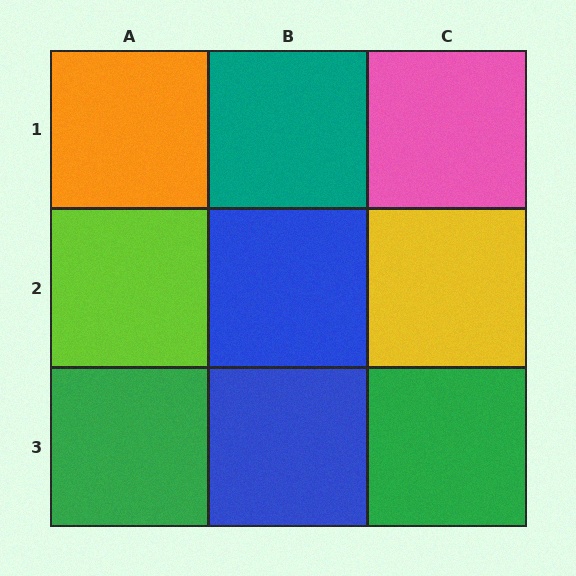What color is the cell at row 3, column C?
Green.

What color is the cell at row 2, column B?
Blue.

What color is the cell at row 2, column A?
Lime.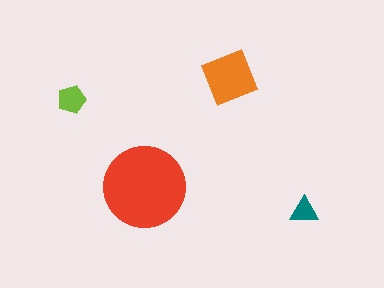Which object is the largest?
The red circle.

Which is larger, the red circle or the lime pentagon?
The red circle.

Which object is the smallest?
The teal triangle.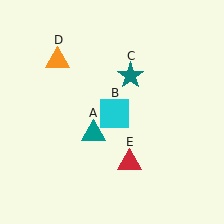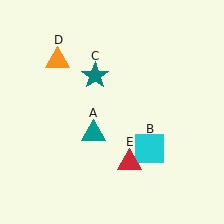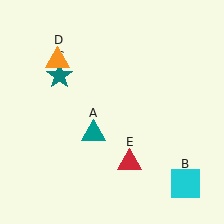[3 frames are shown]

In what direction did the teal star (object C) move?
The teal star (object C) moved left.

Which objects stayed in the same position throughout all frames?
Teal triangle (object A) and orange triangle (object D) and red triangle (object E) remained stationary.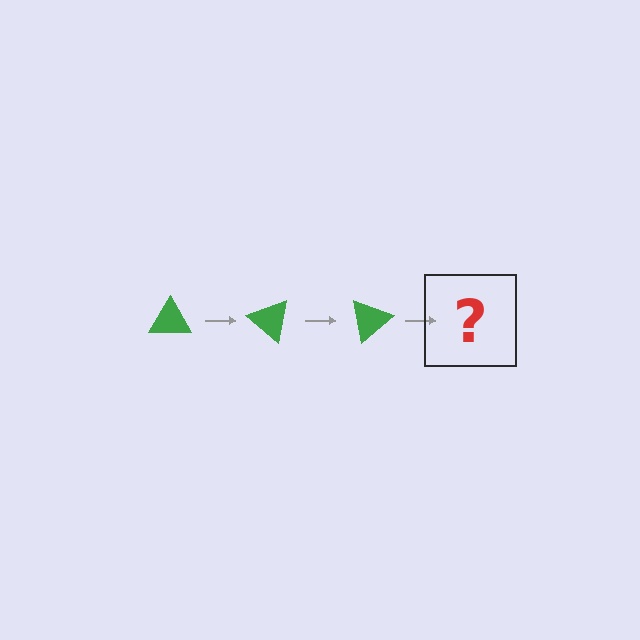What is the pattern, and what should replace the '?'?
The pattern is that the triangle rotates 40 degrees each step. The '?' should be a green triangle rotated 120 degrees.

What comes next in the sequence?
The next element should be a green triangle rotated 120 degrees.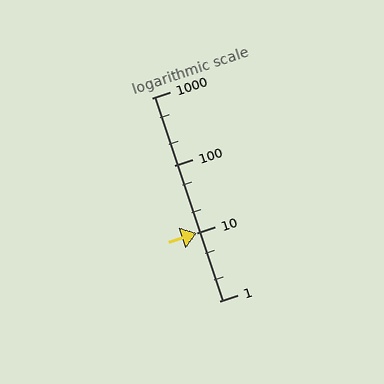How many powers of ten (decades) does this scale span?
The scale spans 3 decades, from 1 to 1000.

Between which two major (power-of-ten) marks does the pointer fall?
The pointer is between 10 and 100.